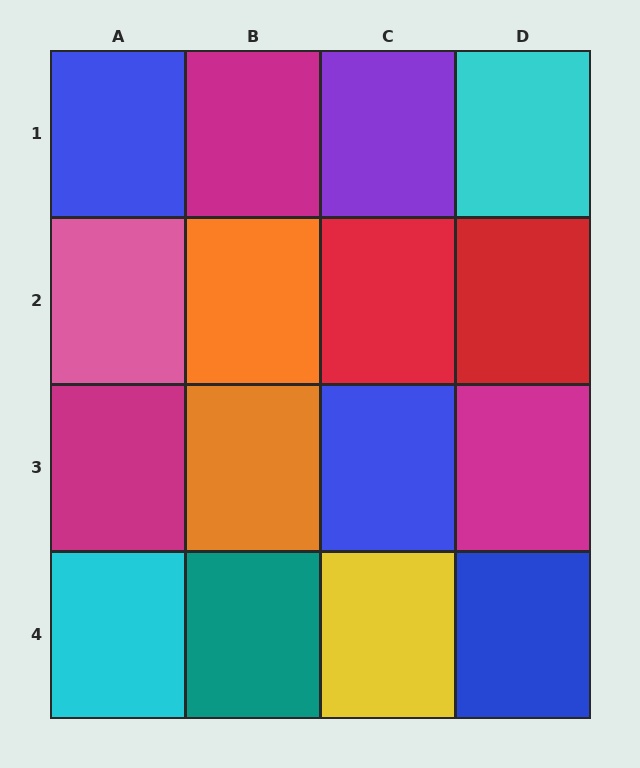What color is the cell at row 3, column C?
Blue.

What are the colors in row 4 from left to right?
Cyan, teal, yellow, blue.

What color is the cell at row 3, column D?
Magenta.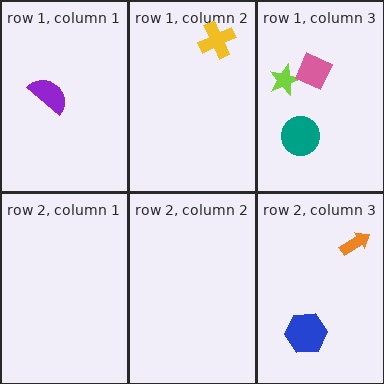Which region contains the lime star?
The row 1, column 3 region.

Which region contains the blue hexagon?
The row 2, column 3 region.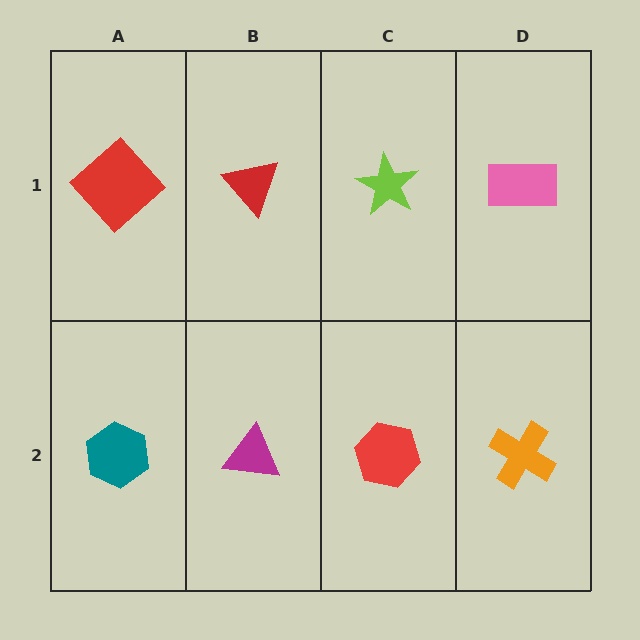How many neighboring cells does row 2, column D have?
2.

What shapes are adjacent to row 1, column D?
An orange cross (row 2, column D), a lime star (row 1, column C).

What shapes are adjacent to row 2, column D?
A pink rectangle (row 1, column D), a red hexagon (row 2, column C).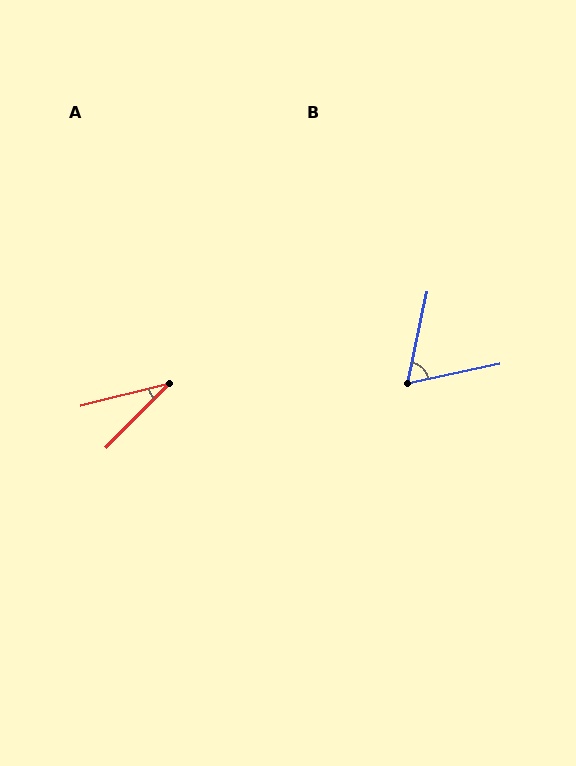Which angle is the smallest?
A, at approximately 31 degrees.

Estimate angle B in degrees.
Approximately 66 degrees.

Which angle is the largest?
B, at approximately 66 degrees.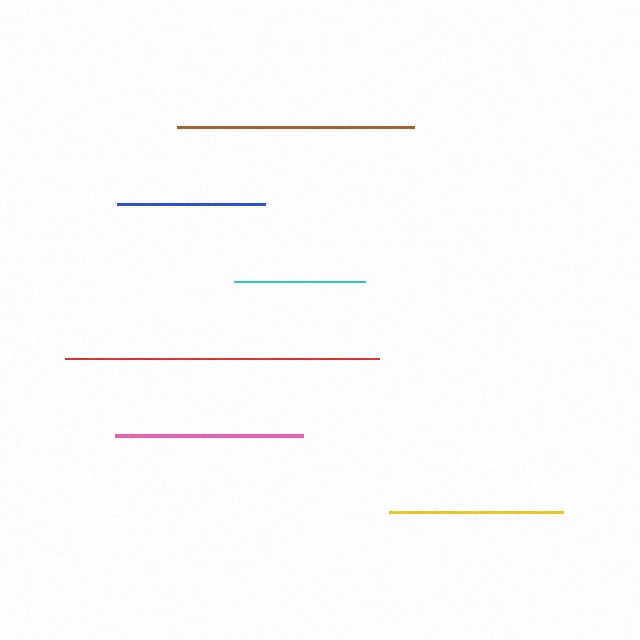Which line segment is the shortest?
The cyan line is the shortest at approximately 131 pixels.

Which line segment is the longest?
The red line is the longest at approximately 314 pixels.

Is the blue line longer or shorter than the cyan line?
The blue line is longer than the cyan line.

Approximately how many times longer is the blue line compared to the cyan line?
The blue line is approximately 1.1 times the length of the cyan line.